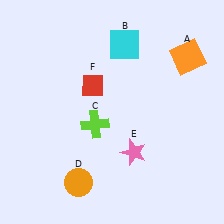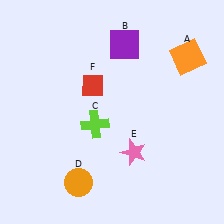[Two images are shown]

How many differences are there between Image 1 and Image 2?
There is 1 difference between the two images.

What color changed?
The square (B) changed from cyan in Image 1 to purple in Image 2.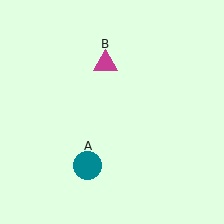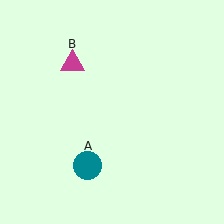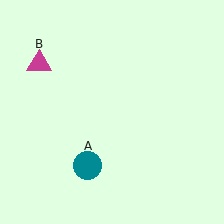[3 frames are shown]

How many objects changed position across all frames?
1 object changed position: magenta triangle (object B).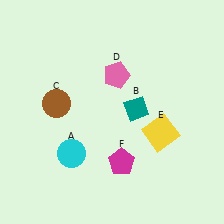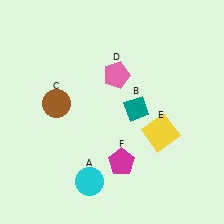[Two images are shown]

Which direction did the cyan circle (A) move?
The cyan circle (A) moved down.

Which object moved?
The cyan circle (A) moved down.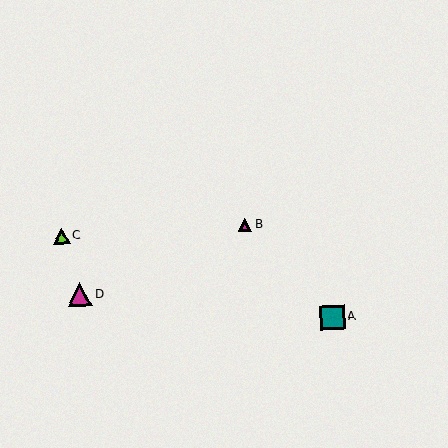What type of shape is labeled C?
Shape C is a lime triangle.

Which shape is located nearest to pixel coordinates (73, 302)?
The magenta triangle (labeled D) at (80, 294) is nearest to that location.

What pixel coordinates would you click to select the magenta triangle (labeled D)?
Click at (80, 294) to select the magenta triangle D.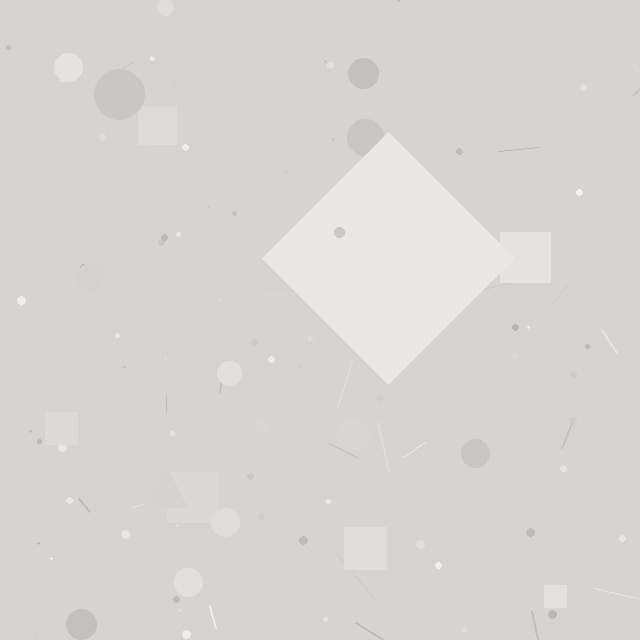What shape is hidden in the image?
A diamond is hidden in the image.